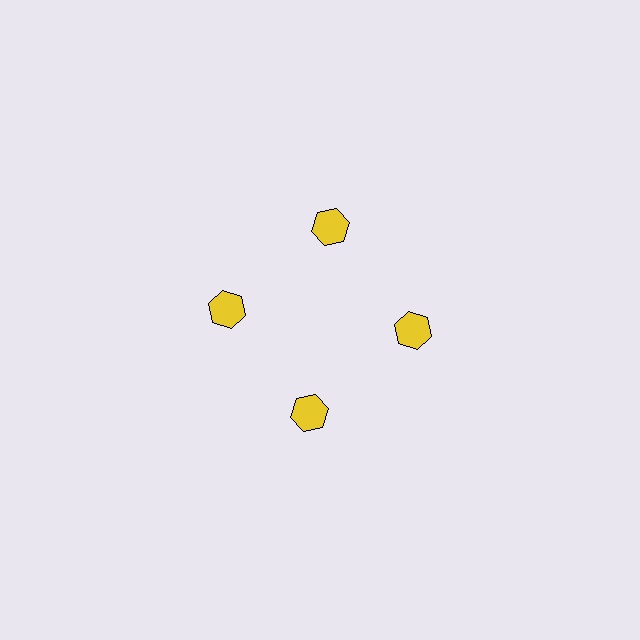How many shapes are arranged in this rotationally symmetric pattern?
There are 4 shapes, arranged in 4 groups of 1.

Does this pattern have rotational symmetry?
Yes, this pattern has 4-fold rotational symmetry. It looks the same after rotating 90 degrees around the center.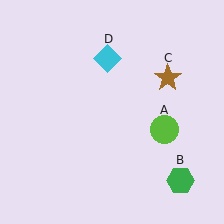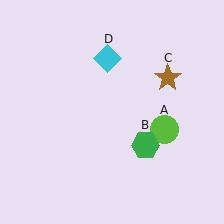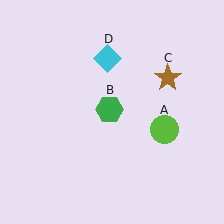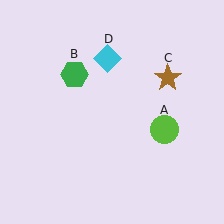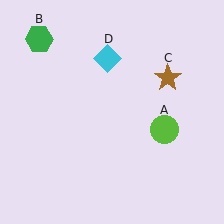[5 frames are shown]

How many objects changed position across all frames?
1 object changed position: green hexagon (object B).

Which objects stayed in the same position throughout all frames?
Lime circle (object A) and brown star (object C) and cyan diamond (object D) remained stationary.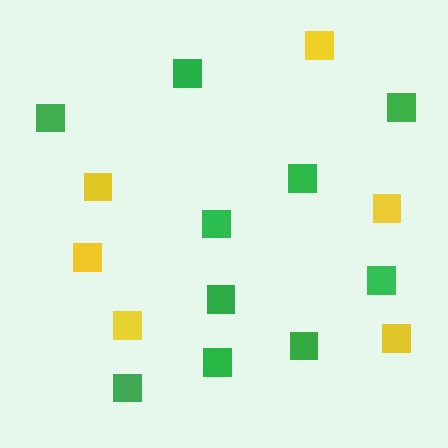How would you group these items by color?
There are 2 groups: one group of yellow squares (6) and one group of green squares (10).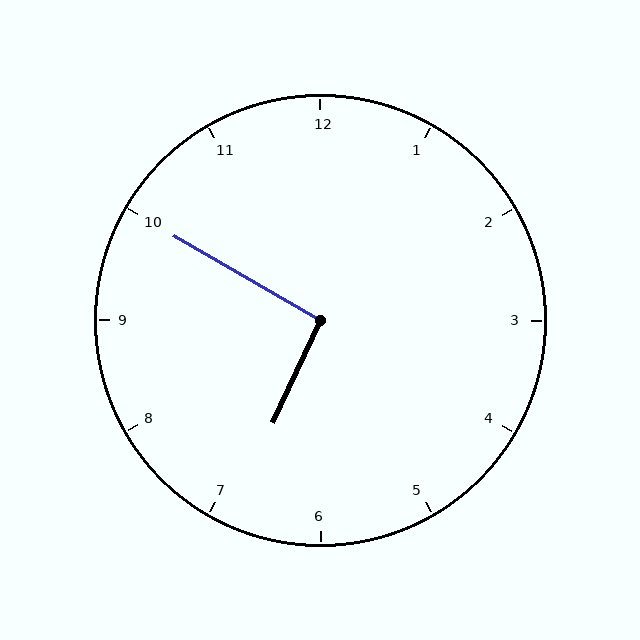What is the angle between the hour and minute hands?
Approximately 95 degrees.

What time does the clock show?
6:50.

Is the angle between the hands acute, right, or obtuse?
It is right.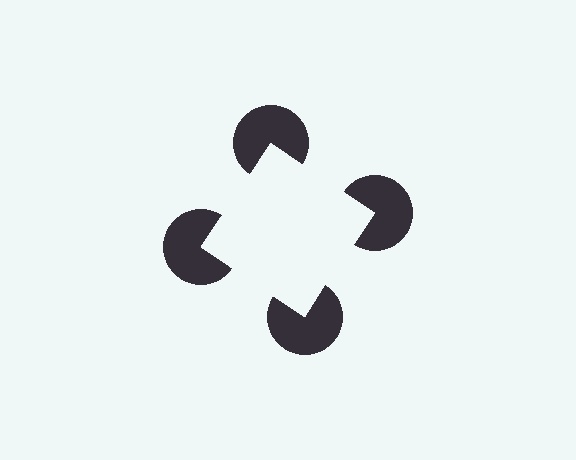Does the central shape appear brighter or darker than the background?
It typically appears slightly brighter than the background, even though no actual brightness change is drawn.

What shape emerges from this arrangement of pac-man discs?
An illusory square — its edges are inferred from the aligned wedge cuts in the pac-man discs, not physically drawn.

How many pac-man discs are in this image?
There are 4 — one at each vertex of the illusory square.